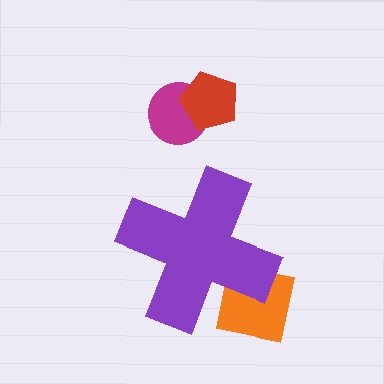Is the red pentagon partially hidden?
No, the red pentagon is fully visible.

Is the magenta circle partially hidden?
No, the magenta circle is fully visible.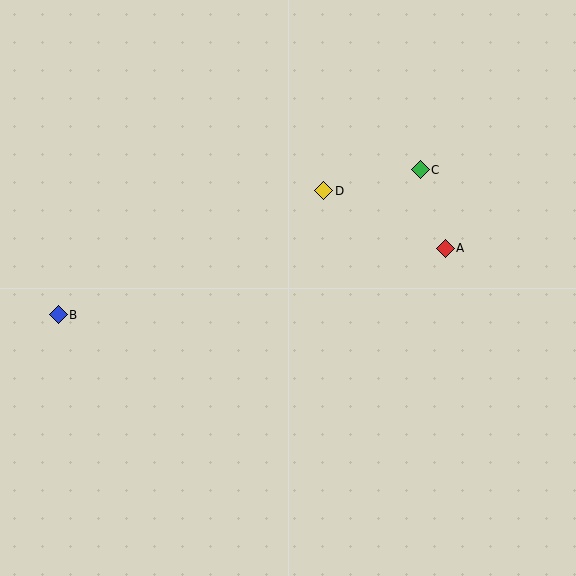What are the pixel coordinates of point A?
Point A is at (445, 248).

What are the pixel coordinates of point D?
Point D is at (324, 191).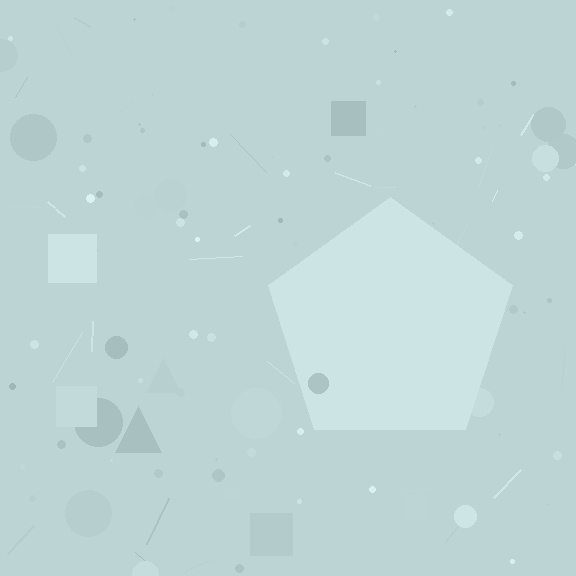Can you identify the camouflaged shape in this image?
The camouflaged shape is a pentagon.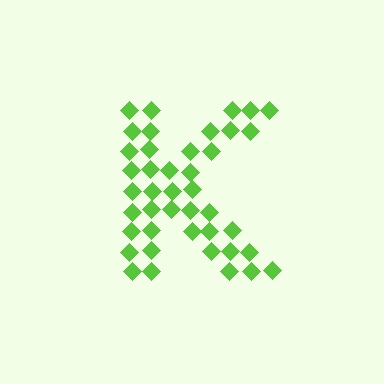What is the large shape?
The large shape is the letter K.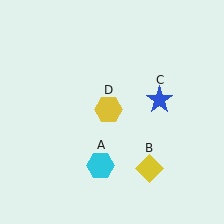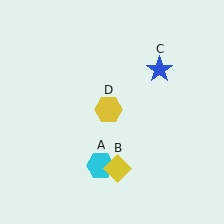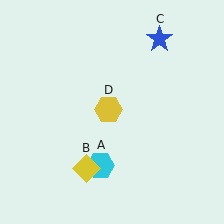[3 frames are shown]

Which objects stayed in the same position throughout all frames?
Cyan hexagon (object A) and yellow hexagon (object D) remained stationary.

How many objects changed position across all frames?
2 objects changed position: yellow diamond (object B), blue star (object C).